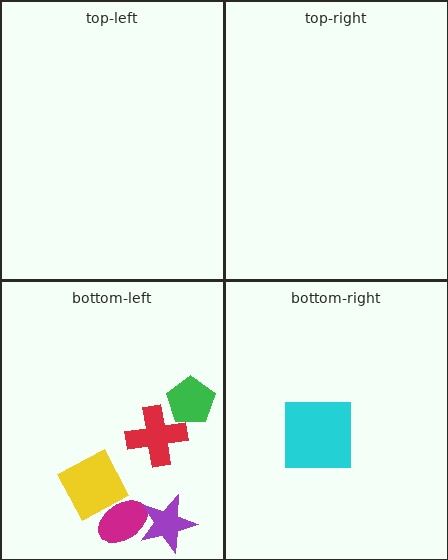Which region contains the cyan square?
The bottom-right region.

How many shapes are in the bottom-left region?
5.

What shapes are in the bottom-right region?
The cyan square.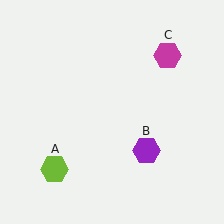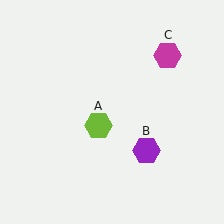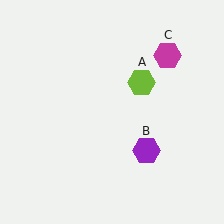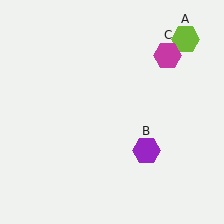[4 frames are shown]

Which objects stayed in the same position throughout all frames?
Purple hexagon (object B) and magenta hexagon (object C) remained stationary.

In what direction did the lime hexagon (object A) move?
The lime hexagon (object A) moved up and to the right.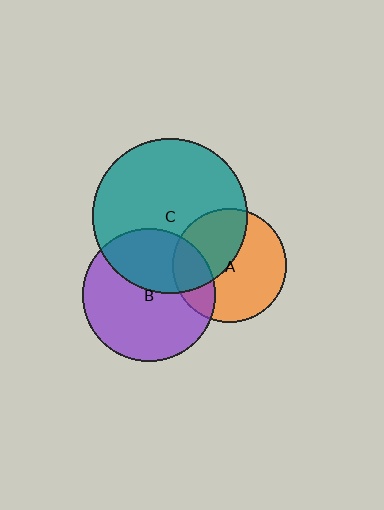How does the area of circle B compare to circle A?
Approximately 1.4 times.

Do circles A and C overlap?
Yes.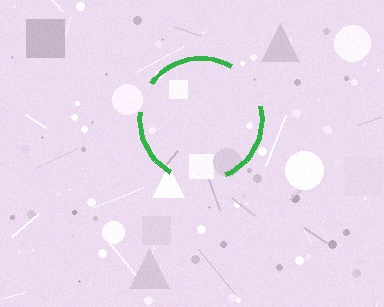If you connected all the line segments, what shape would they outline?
They would outline a circle.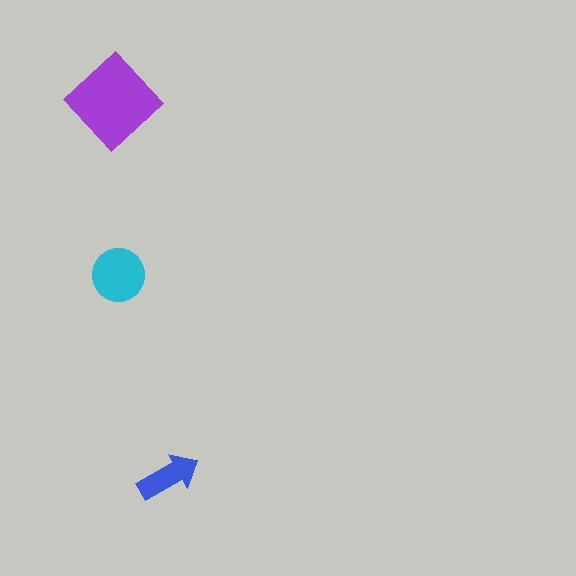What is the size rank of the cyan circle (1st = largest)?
2nd.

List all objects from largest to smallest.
The purple diamond, the cyan circle, the blue arrow.